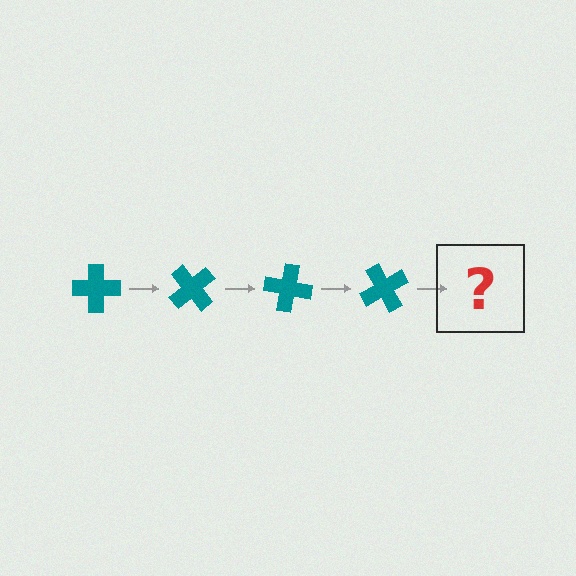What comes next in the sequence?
The next element should be a teal cross rotated 200 degrees.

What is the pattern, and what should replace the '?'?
The pattern is that the cross rotates 50 degrees each step. The '?' should be a teal cross rotated 200 degrees.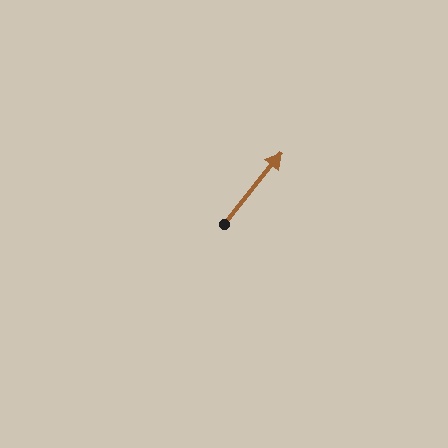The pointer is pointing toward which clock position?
Roughly 1 o'clock.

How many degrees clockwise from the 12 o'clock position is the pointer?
Approximately 39 degrees.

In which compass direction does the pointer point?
Northeast.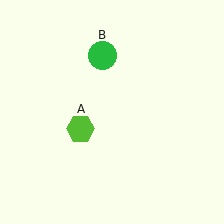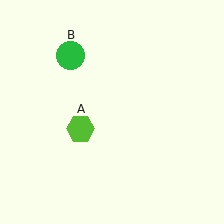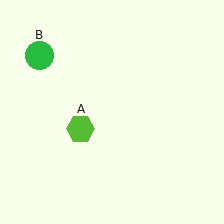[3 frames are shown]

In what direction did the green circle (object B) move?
The green circle (object B) moved left.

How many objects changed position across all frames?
1 object changed position: green circle (object B).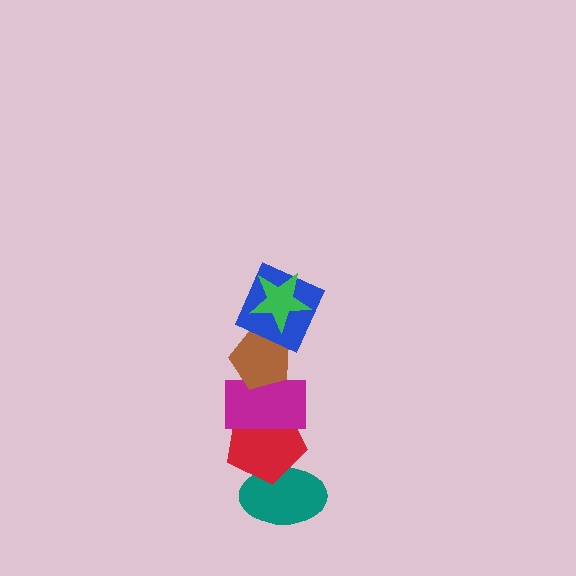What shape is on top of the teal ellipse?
The red pentagon is on top of the teal ellipse.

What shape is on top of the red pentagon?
The magenta rectangle is on top of the red pentagon.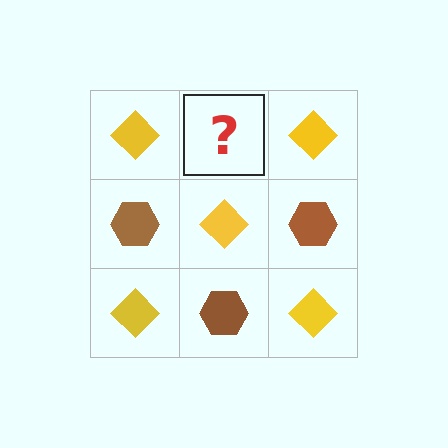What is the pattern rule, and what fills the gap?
The rule is that it alternates yellow diamond and brown hexagon in a checkerboard pattern. The gap should be filled with a brown hexagon.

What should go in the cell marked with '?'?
The missing cell should contain a brown hexagon.